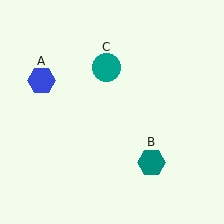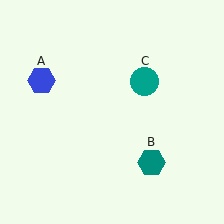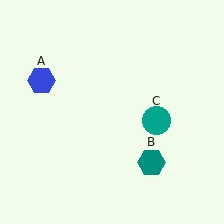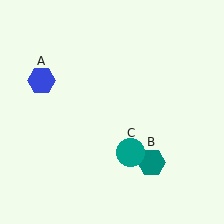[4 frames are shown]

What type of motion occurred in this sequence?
The teal circle (object C) rotated clockwise around the center of the scene.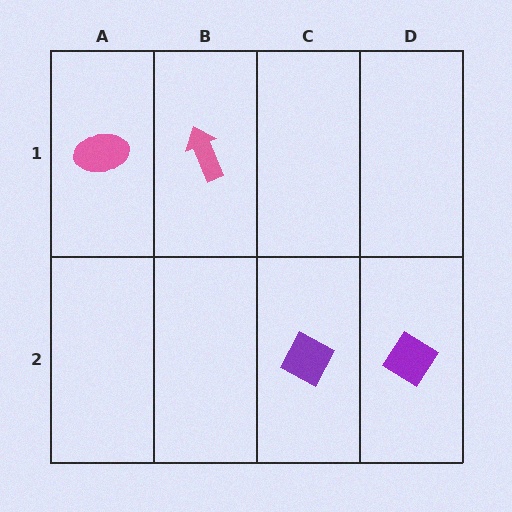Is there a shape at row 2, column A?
No, that cell is empty.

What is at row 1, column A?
A pink ellipse.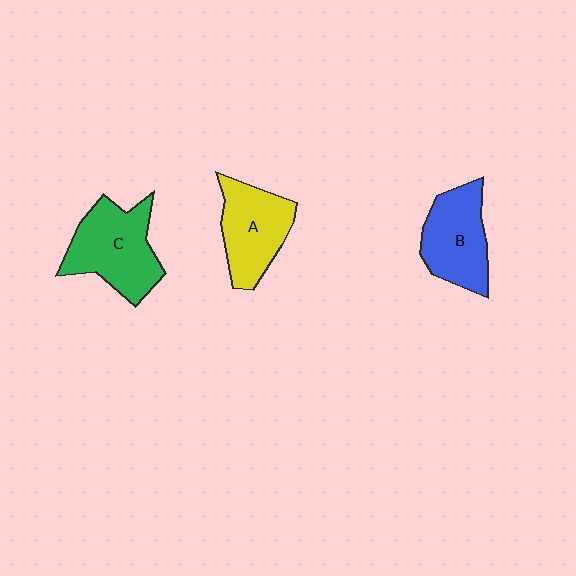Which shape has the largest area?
Shape C (green).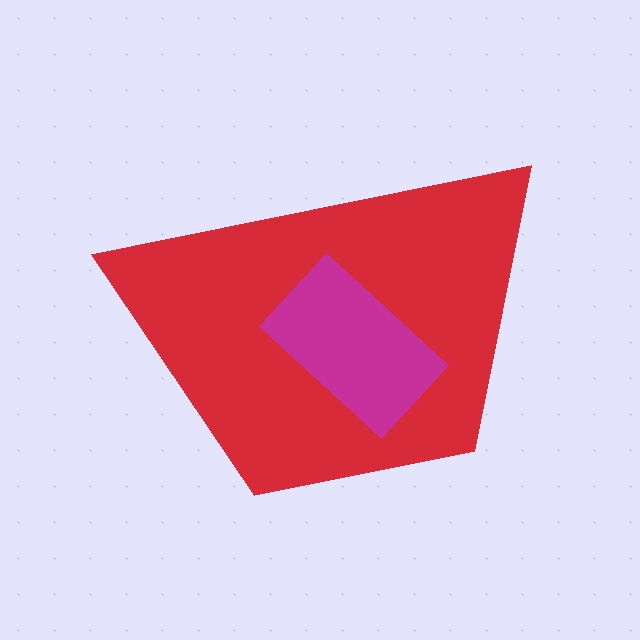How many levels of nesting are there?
2.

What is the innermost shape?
The magenta rectangle.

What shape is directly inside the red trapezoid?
The magenta rectangle.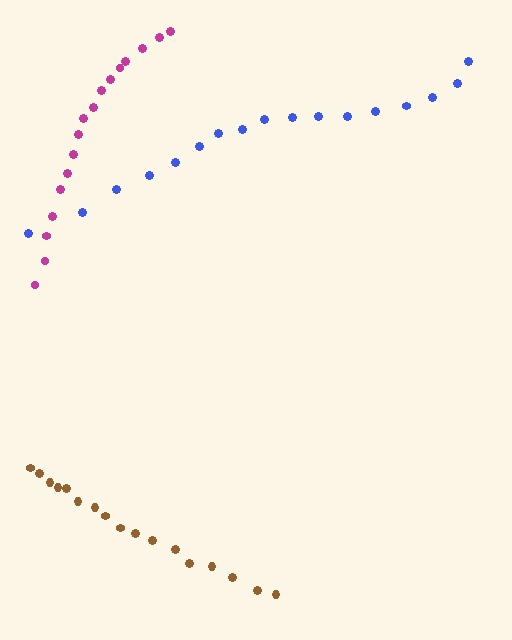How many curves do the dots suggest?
There are 3 distinct paths.